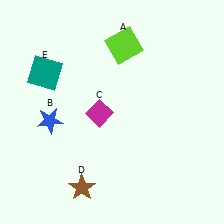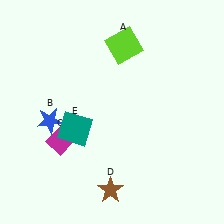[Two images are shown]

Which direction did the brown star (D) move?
The brown star (D) moved right.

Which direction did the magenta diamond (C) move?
The magenta diamond (C) moved left.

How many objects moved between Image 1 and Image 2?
3 objects moved between the two images.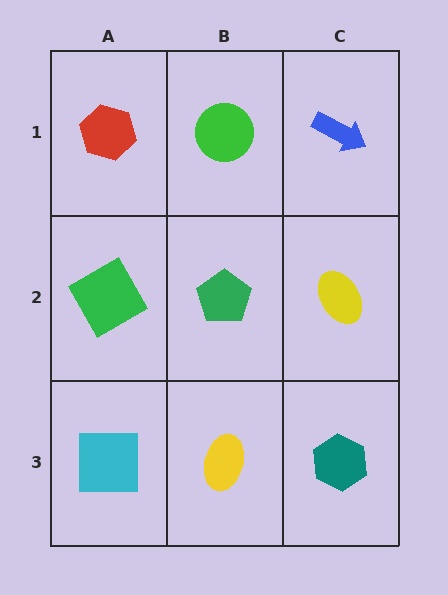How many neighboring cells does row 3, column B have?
3.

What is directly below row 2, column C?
A teal hexagon.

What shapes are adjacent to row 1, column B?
A green pentagon (row 2, column B), a red hexagon (row 1, column A), a blue arrow (row 1, column C).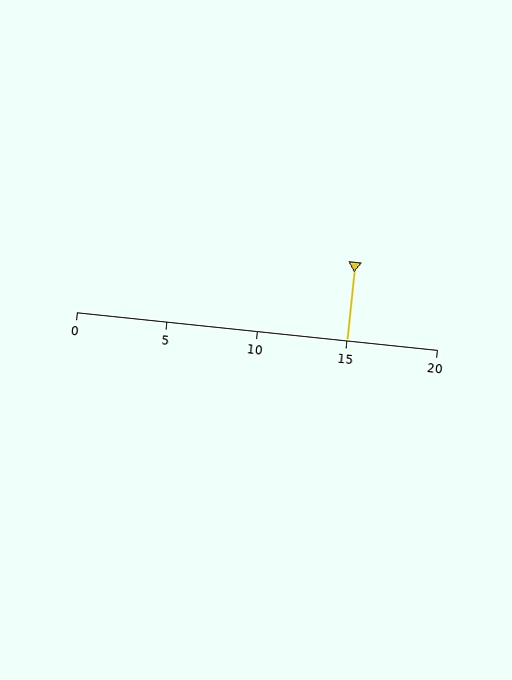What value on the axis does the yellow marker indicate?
The marker indicates approximately 15.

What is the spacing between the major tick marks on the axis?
The major ticks are spaced 5 apart.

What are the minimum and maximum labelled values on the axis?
The axis runs from 0 to 20.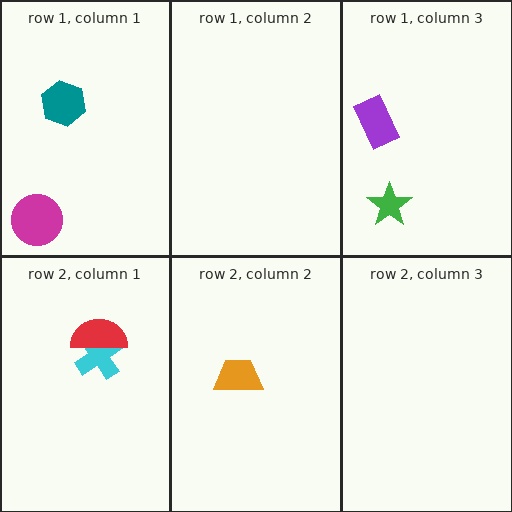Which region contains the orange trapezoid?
The row 2, column 2 region.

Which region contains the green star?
The row 1, column 3 region.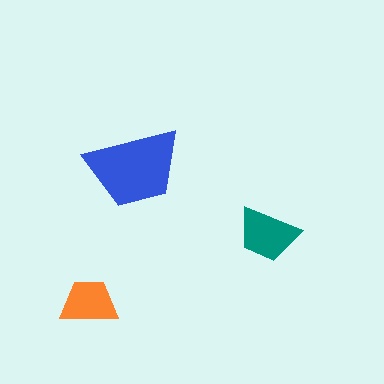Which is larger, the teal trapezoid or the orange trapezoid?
The teal one.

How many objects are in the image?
There are 3 objects in the image.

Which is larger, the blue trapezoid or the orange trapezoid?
The blue one.